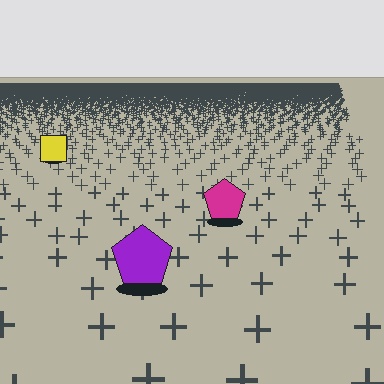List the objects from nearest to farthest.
From nearest to farthest: the purple pentagon, the magenta pentagon, the yellow square.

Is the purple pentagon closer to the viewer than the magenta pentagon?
Yes. The purple pentagon is closer — you can tell from the texture gradient: the ground texture is coarser near it.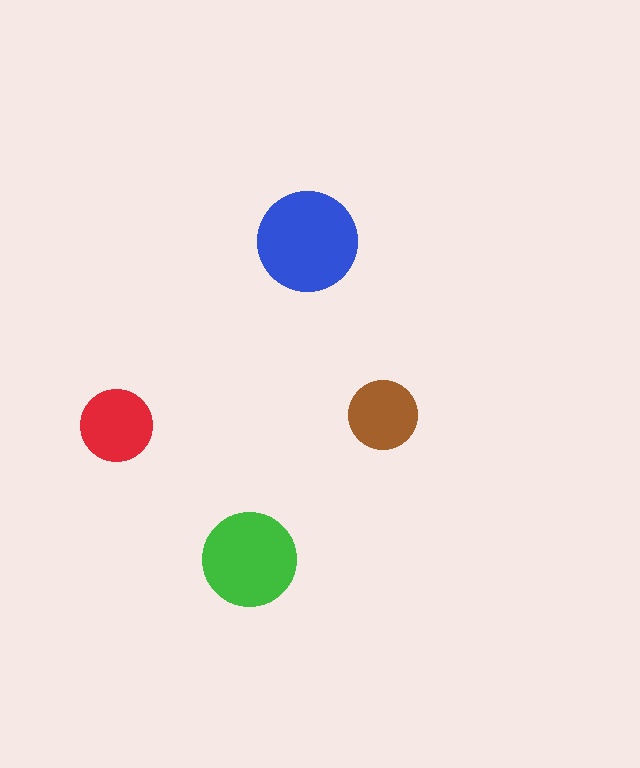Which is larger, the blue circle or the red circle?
The blue one.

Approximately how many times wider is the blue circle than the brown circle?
About 1.5 times wider.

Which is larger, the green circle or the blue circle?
The blue one.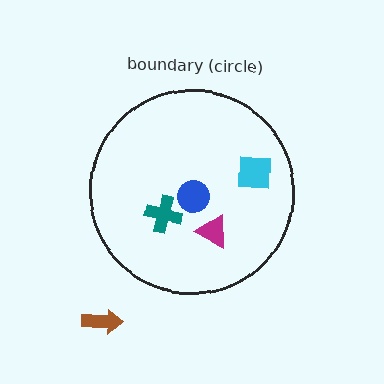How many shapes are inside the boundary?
4 inside, 1 outside.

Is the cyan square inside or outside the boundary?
Inside.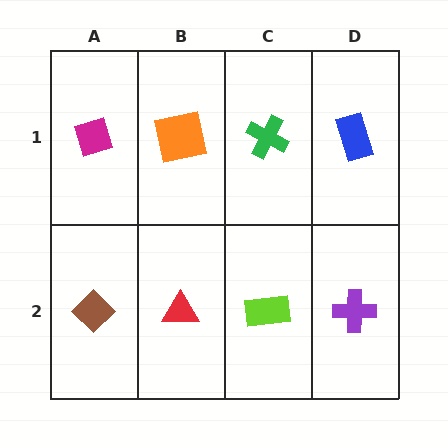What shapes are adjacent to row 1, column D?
A purple cross (row 2, column D), a green cross (row 1, column C).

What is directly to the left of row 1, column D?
A green cross.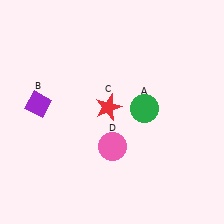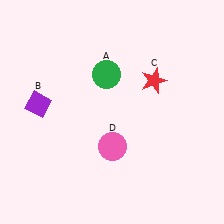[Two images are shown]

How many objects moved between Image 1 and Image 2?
2 objects moved between the two images.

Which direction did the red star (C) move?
The red star (C) moved right.